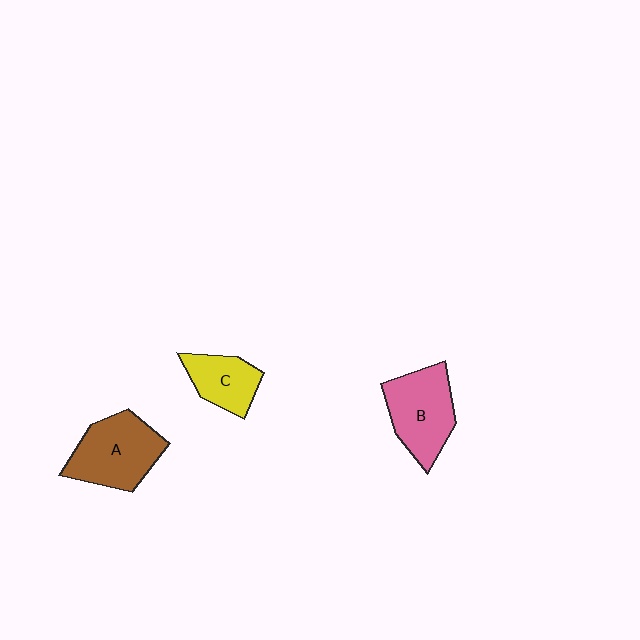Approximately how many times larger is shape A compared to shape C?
Approximately 1.6 times.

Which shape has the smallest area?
Shape C (yellow).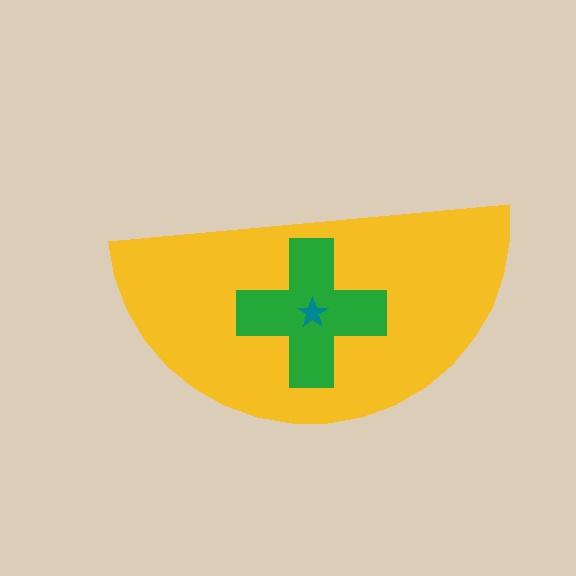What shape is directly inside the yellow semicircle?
The green cross.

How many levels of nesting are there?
3.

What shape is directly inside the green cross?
The teal star.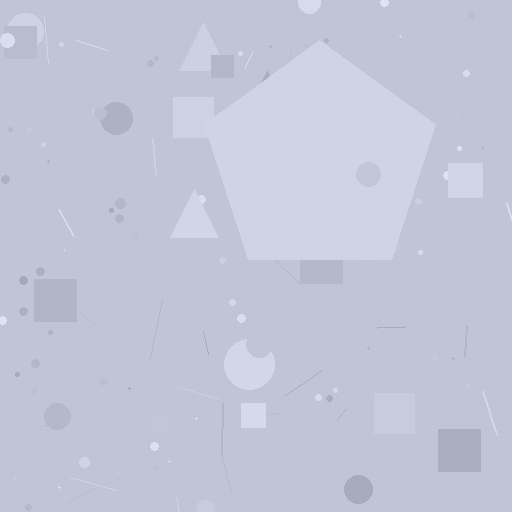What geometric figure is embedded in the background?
A pentagon is embedded in the background.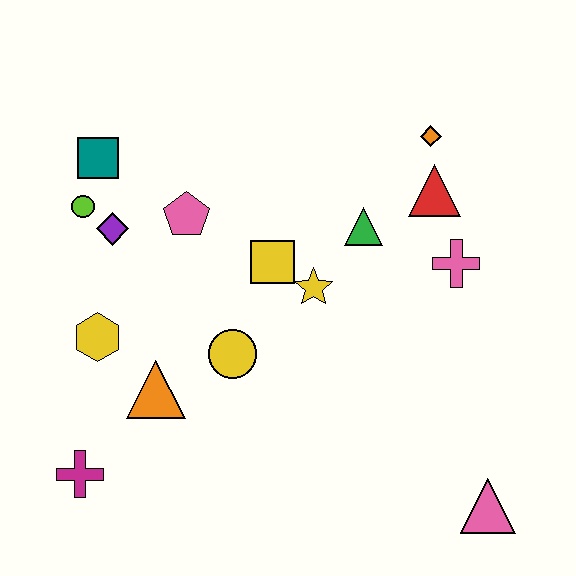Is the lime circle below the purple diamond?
No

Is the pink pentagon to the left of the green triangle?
Yes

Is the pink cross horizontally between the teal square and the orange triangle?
No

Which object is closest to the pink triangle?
The pink cross is closest to the pink triangle.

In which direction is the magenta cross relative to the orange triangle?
The magenta cross is below the orange triangle.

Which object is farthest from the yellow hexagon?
The pink triangle is farthest from the yellow hexagon.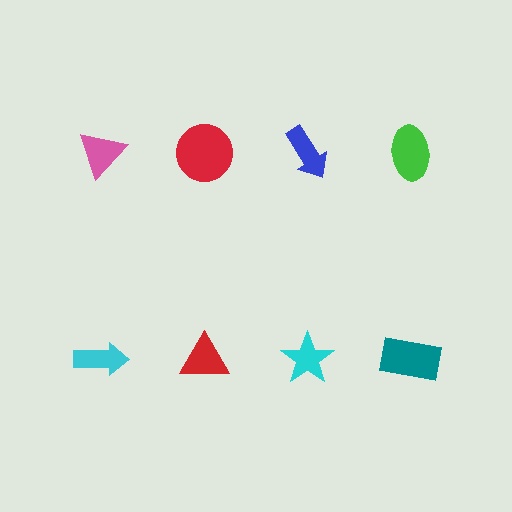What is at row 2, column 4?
A teal rectangle.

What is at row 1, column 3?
A blue arrow.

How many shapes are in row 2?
4 shapes.